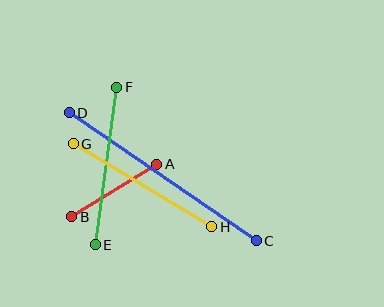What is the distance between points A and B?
The distance is approximately 100 pixels.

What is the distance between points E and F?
The distance is approximately 159 pixels.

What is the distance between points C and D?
The distance is approximately 227 pixels.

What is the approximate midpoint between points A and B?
The midpoint is at approximately (114, 190) pixels.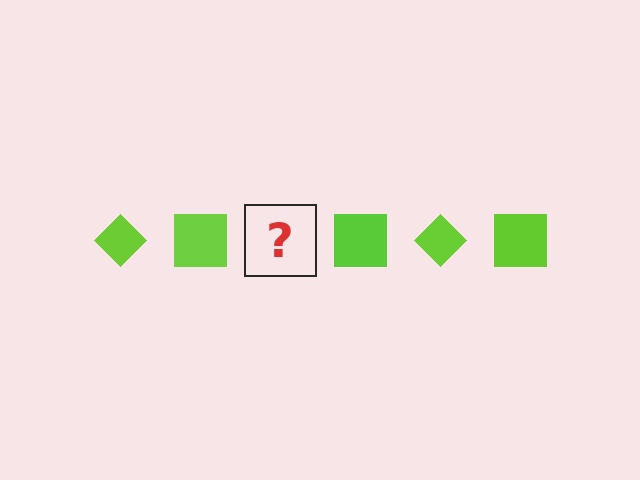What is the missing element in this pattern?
The missing element is a lime diamond.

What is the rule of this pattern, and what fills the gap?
The rule is that the pattern cycles through diamond, square shapes in lime. The gap should be filled with a lime diamond.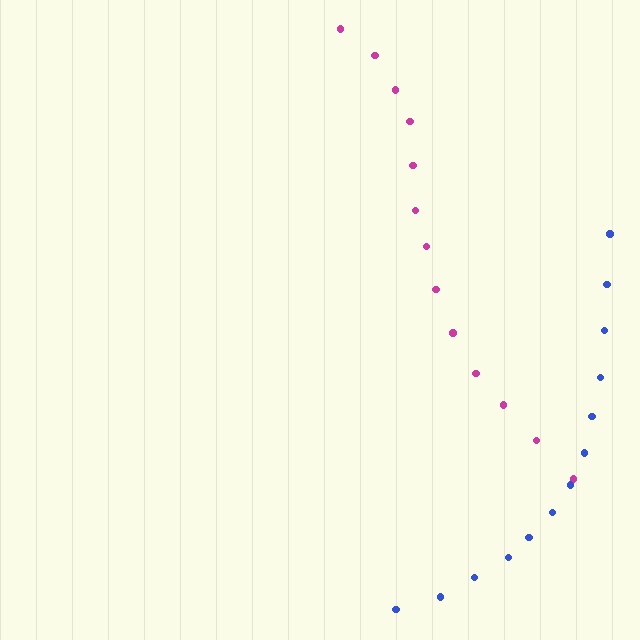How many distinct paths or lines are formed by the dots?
There are 2 distinct paths.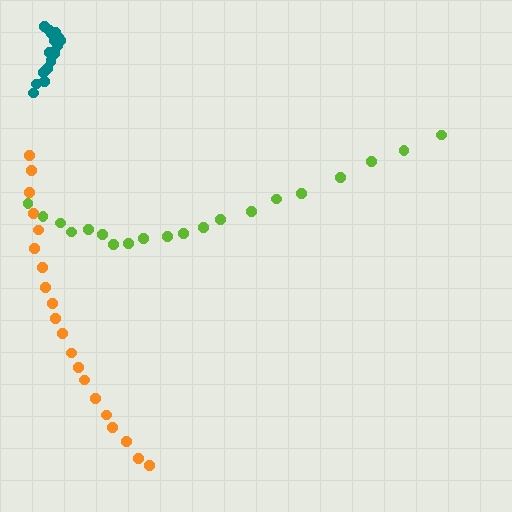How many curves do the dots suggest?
There are 3 distinct paths.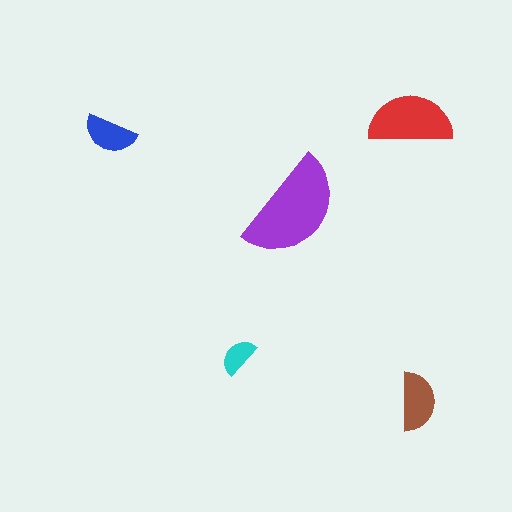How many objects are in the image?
There are 5 objects in the image.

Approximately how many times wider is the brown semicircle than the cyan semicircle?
About 1.5 times wider.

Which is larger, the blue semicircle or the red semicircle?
The red one.